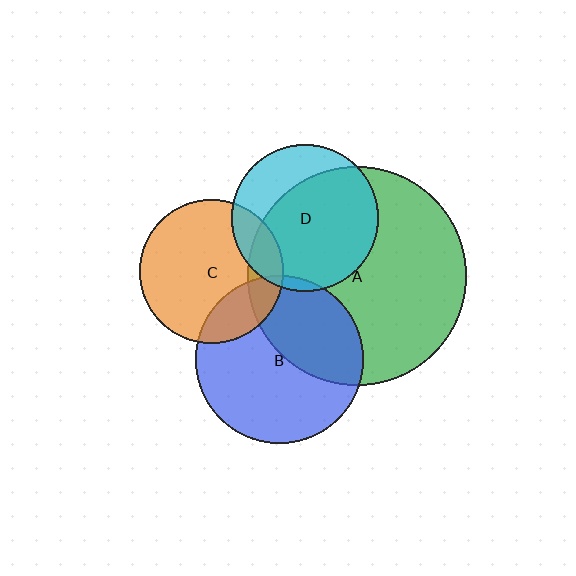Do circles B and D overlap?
Yes.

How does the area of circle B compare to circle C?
Approximately 1.4 times.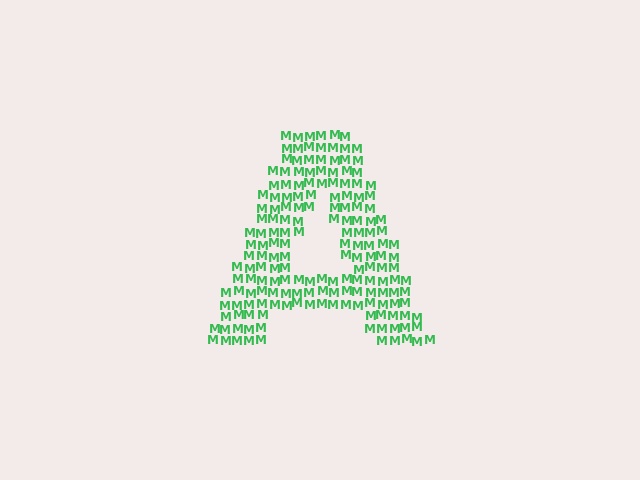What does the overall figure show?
The overall figure shows the letter A.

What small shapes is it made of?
It is made of small letter M's.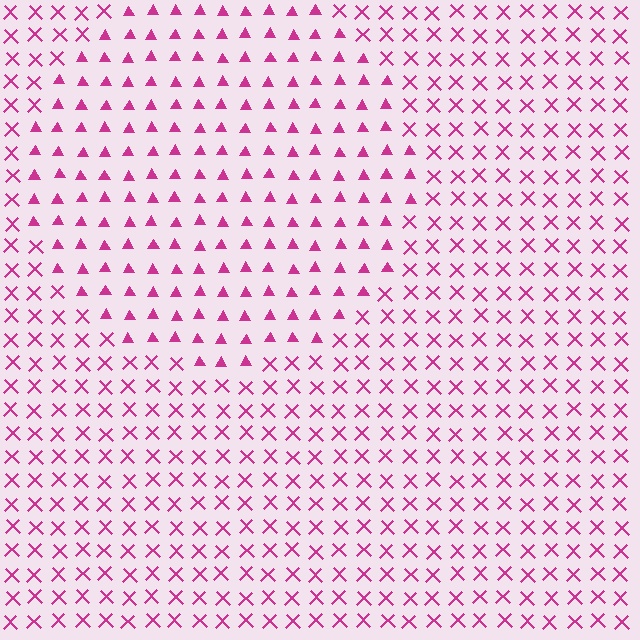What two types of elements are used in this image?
The image uses triangles inside the circle region and X marks outside it.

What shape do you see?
I see a circle.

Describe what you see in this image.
The image is filled with small magenta elements arranged in a uniform grid. A circle-shaped region contains triangles, while the surrounding area contains X marks. The boundary is defined purely by the change in element shape.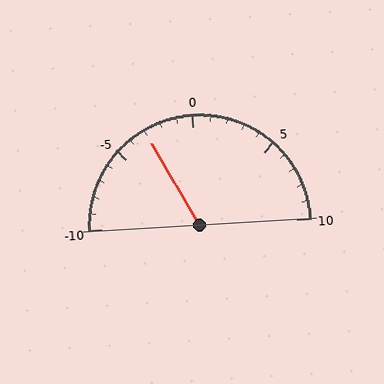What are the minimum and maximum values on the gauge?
The gauge ranges from -10 to 10.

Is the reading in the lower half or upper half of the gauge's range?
The reading is in the lower half of the range (-10 to 10).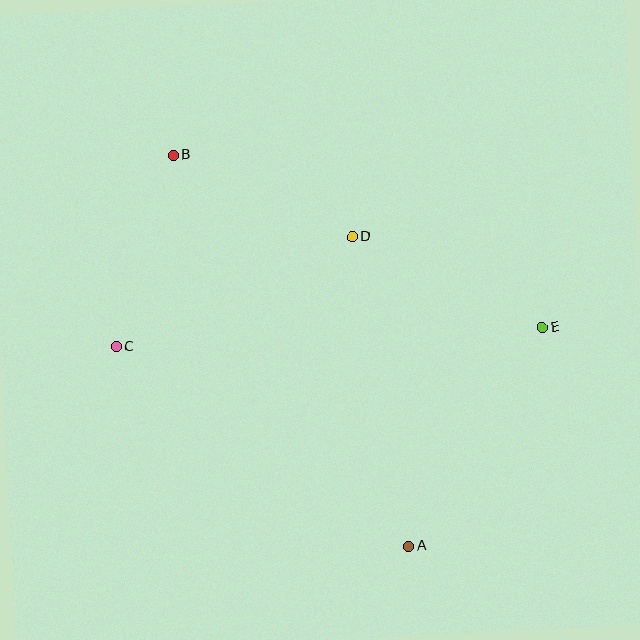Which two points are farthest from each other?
Points A and B are farthest from each other.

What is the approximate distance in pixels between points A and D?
The distance between A and D is approximately 315 pixels.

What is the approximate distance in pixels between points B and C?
The distance between B and C is approximately 200 pixels.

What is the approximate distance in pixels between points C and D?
The distance between C and D is approximately 260 pixels.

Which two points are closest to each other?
Points B and D are closest to each other.